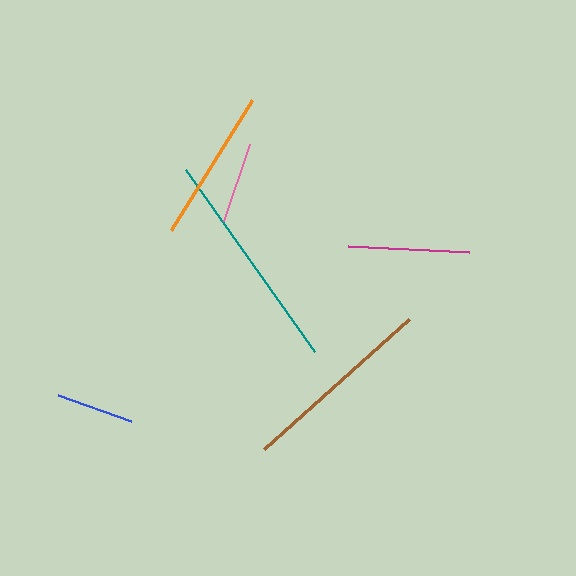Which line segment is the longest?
The teal line is the longest at approximately 223 pixels.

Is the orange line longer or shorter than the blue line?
The orange line is longer than the blue line.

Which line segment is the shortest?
The blue line is the shortest at approximately 78 pixels.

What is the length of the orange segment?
The orange segment is approximately 153 pixels long.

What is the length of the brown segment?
The brown segment is approximately 194 pixels long.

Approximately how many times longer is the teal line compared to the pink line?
The teal line is approximately 2.7 times the length of the pink line.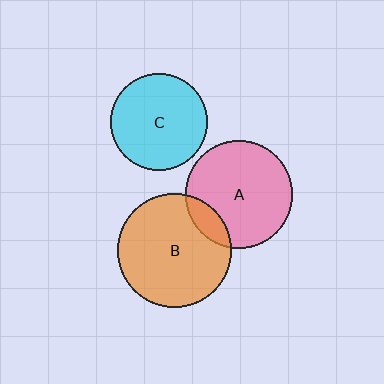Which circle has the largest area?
Circle B (orange).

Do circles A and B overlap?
Yes.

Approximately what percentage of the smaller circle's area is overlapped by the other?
Approximately 15%.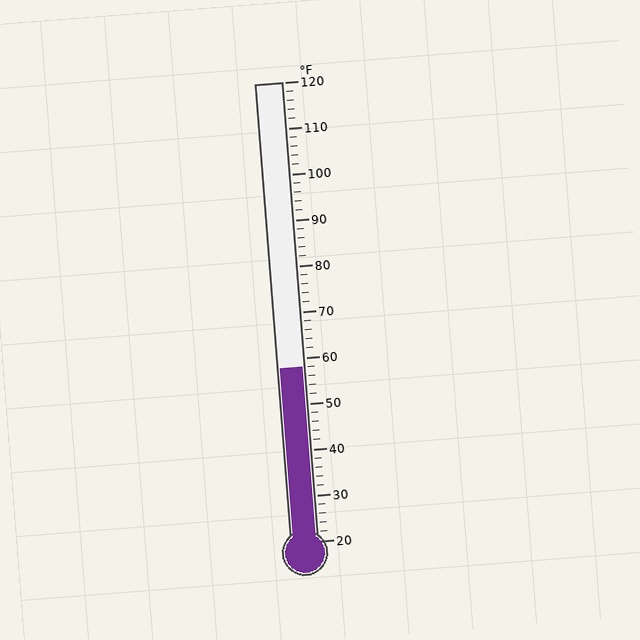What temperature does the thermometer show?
The thermometer shows approximately 58°F.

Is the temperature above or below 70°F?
The temperature is below 70°F.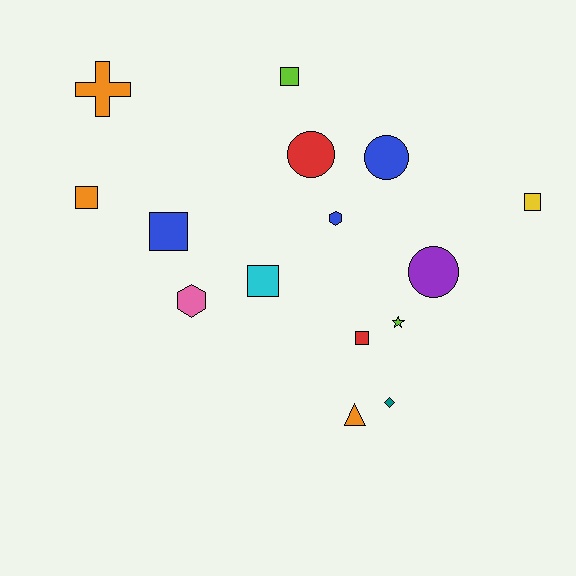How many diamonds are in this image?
There is 1 diamond.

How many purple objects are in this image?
There is 1 purple object.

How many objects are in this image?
There are 15 objects.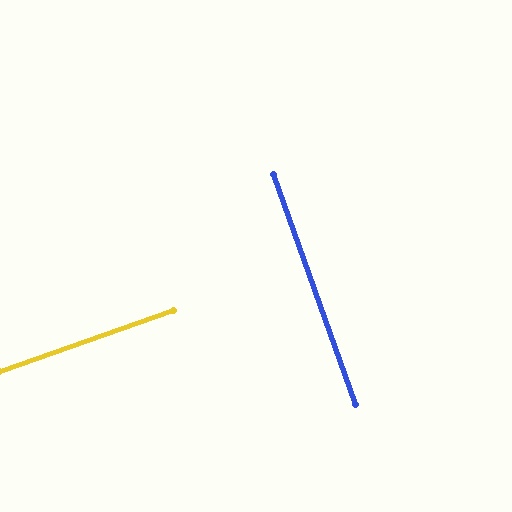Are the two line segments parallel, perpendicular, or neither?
Perpendicular — they meet at approximately 90°.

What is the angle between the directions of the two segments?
Approximately 90 degrees.